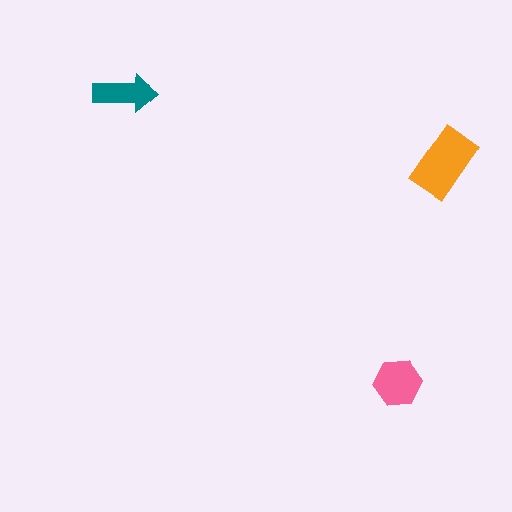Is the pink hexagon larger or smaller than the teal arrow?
Larger.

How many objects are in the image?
There are 3 objects in the image.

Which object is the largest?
The orange rectangle.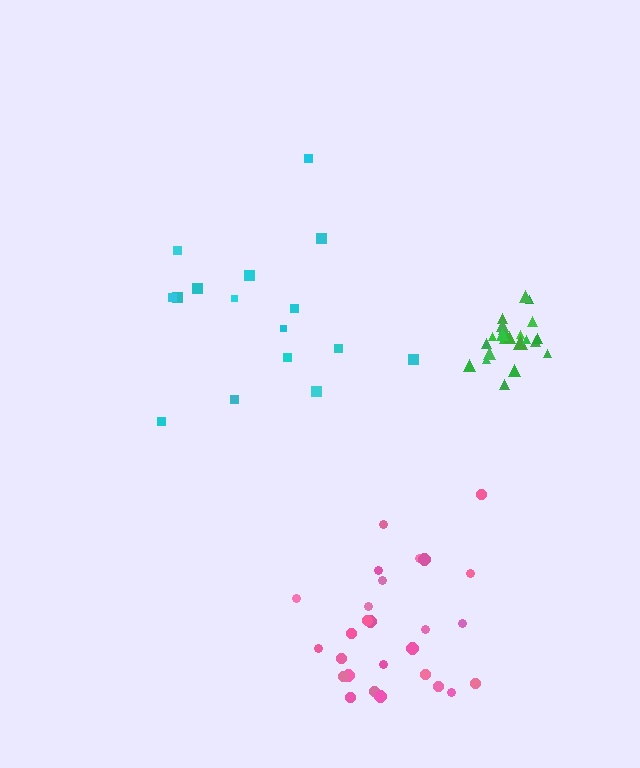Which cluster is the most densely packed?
Green.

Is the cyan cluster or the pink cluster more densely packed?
Pink.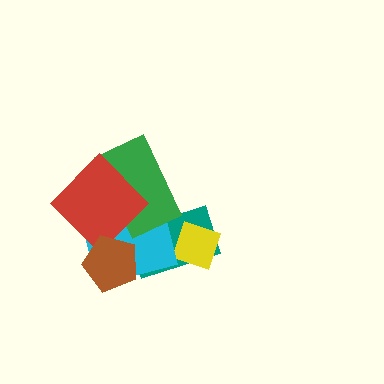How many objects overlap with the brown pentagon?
2 objects overlap with the brown pentagon.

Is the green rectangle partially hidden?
Yes, it is partially covered by another shape.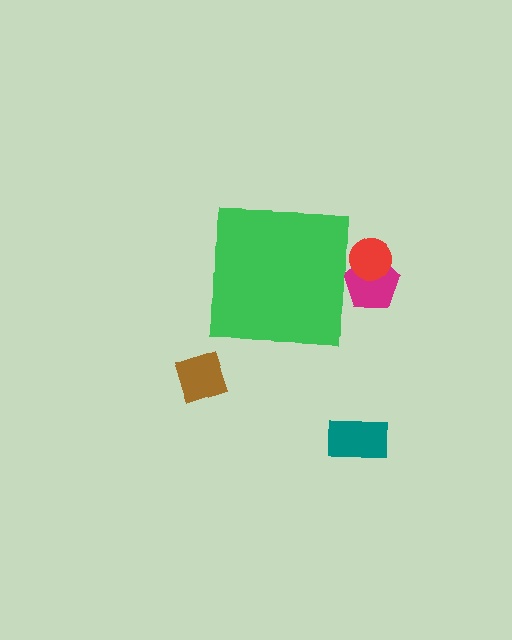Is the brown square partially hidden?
No, the brown square is fully visible.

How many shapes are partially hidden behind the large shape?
2 shapes are partially hidden.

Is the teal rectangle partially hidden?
No, the teal rectangle is fully visible.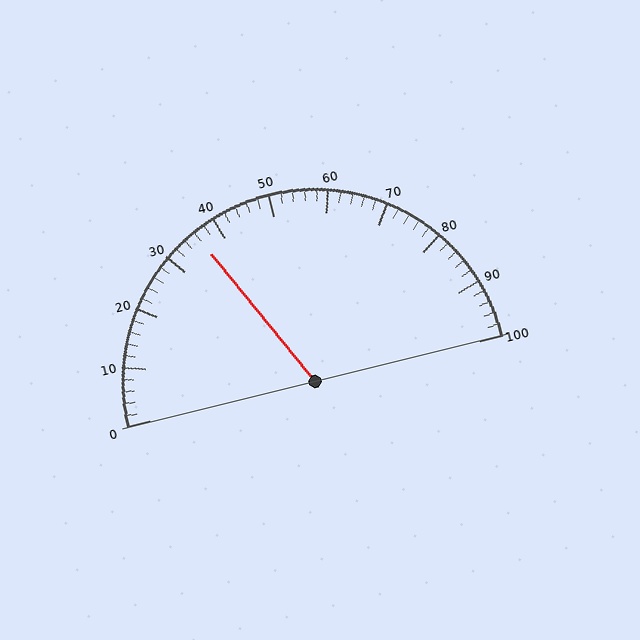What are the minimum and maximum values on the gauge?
The gauge ranges from 0 to 100.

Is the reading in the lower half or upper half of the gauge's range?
The reading is in the lower half of the range (0 to 100).